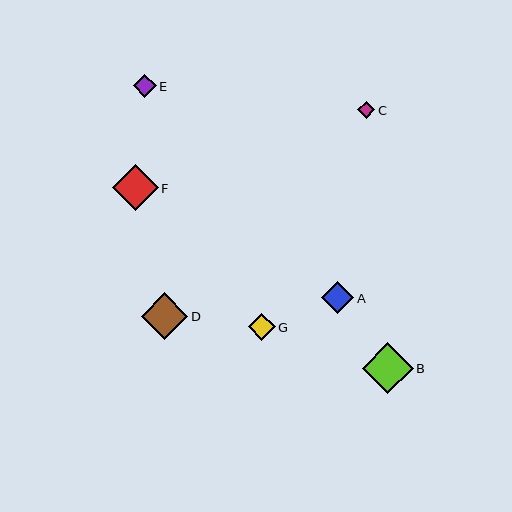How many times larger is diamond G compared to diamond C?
Diamond G is approximately 1.6 times the size of diamond C.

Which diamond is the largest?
Diamond B is the largest with a size of approximately 51 pixels.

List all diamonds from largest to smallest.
From largest to smallest: B, D, F, A, G, E, C.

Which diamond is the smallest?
Diamond C is the smallest with a size of approximately 17 pixels.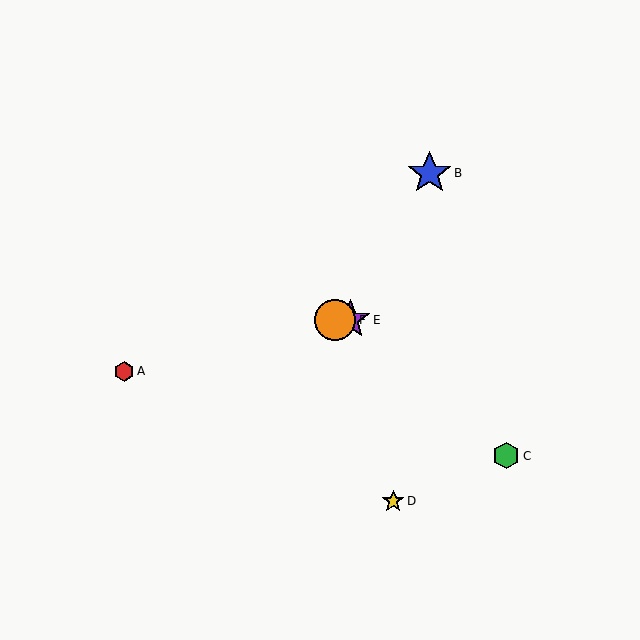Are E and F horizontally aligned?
Yes, both are at y≈320.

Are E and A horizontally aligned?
No, E is at y≈320 and A is at y≈371.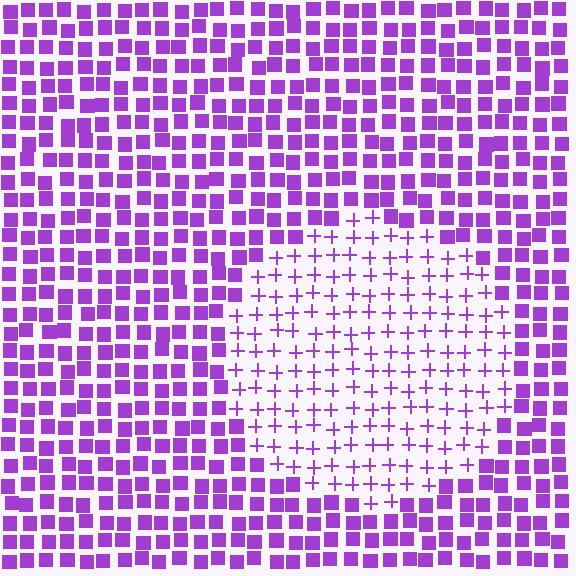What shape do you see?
I see a circle.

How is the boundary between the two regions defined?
The boundary is defined by a change in element shape: plus signs inside vs. squares outside. All elements share the same color and spacing.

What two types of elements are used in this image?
The image uses plus signs inside the circle region and squares outside it.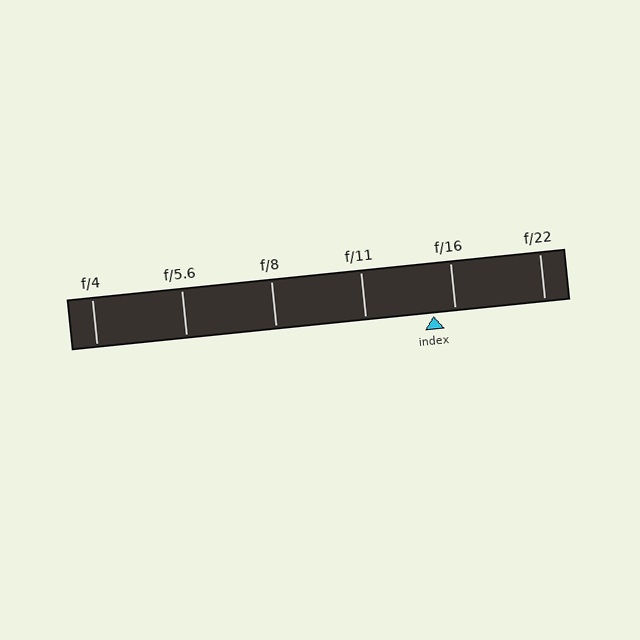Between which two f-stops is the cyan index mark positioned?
The index mark is between f/11 and f/16.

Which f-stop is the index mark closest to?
The index mark is closest to f/16.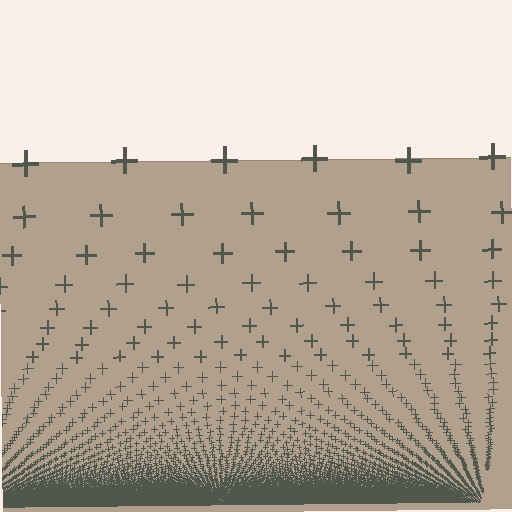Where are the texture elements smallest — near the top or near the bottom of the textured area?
Near the bottom.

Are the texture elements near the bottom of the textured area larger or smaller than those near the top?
Smaller. The gradient is inverted — elements near the bottom are smaller and denser.